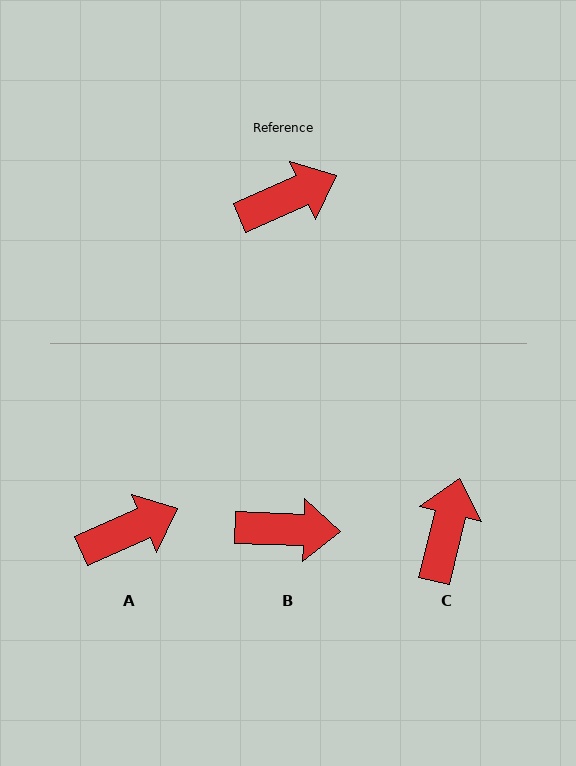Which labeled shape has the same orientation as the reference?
A.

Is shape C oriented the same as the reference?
No, it is off by about 53 degrees.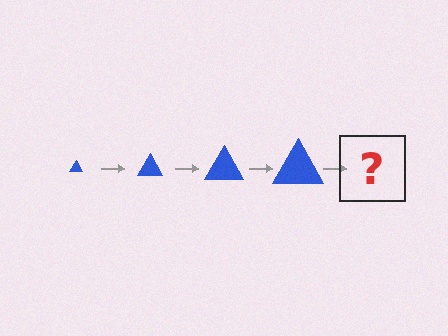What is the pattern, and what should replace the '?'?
The pattern is that the triangle gets progressively larger each step. The '?' should be a blue triangle, larger than the previous one.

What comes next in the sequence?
The next element should be a blue triangle, larger than the previous one.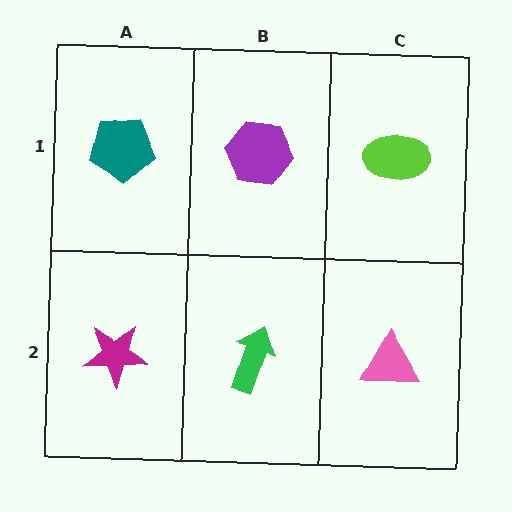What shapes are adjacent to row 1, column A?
A magenta star (row 2, column A), a purple hexagon (row 1, column B).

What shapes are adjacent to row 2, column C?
A lime ellipse (row 1, column C), a green arrow (row 2, column B).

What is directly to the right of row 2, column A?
A green arrow.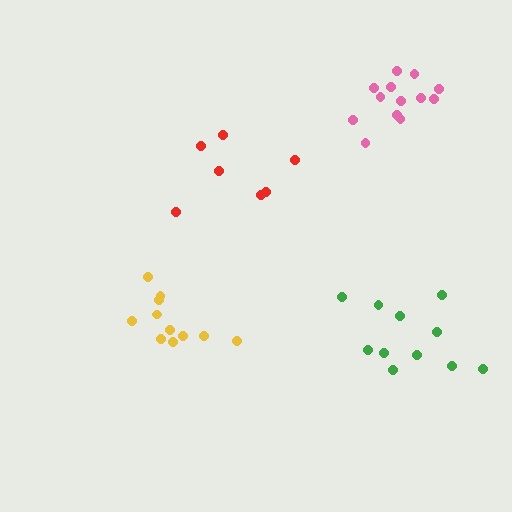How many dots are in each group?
Group 1: 11 dots, Group 2: 11 dots, Group 3: 7 dots, Group 4: 13 dots (42 total).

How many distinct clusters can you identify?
There are 4 distinct clusters.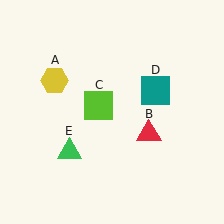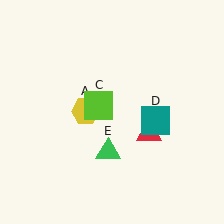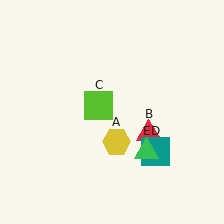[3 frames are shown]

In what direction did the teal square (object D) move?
The teal square (object D) moved down.